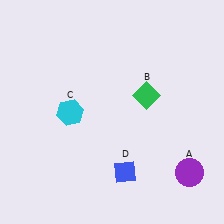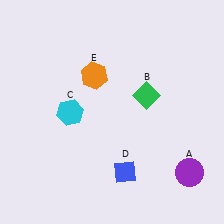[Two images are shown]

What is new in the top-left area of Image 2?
An orange hexagon (E) was added in the top-left area of Image 2.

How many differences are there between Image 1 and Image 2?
There is 1 difference between the two images.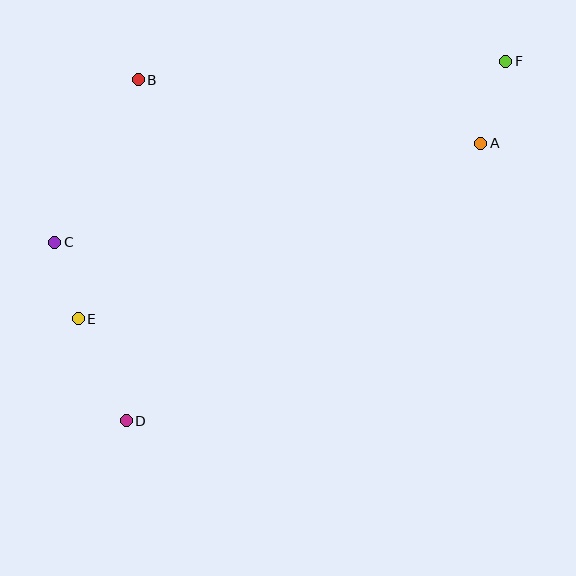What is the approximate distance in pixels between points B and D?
The distance between B and D is approximately 342 pixels.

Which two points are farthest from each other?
Points D and F are farthest from each other.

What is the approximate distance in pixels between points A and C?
The distance between A and C is approximately 437 pixels.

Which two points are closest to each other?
Points C and E are closest to each other.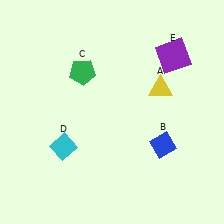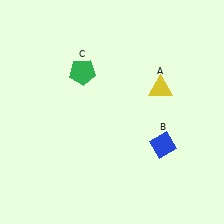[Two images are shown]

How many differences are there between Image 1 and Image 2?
There are 2 differences between the two images.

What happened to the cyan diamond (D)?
The cyan diamond (D) was removed in Image 2. It was in the bottom-left area of Image 1.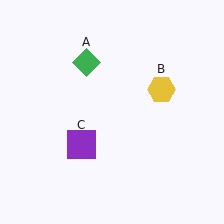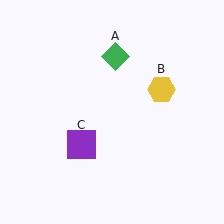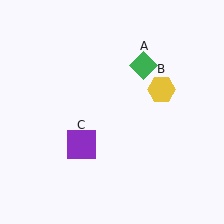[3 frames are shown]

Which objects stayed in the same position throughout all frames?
Yellow hexagon (object B) and purple square (object C) remained stationary.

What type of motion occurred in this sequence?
The green diamond (object A) rotated clockwise around the center of the scene.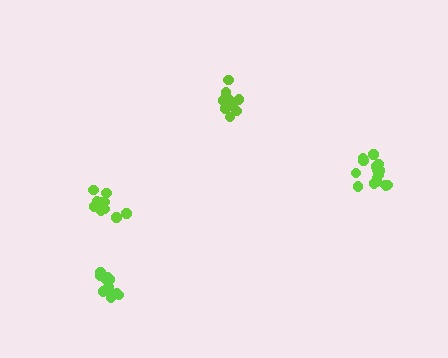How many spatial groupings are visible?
There are 4 spatial groupings.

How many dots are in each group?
Group 1: 10 dots, Group 2: 11 dots, Group 3: 11 dots, Group 4: 16 dots (48 total).